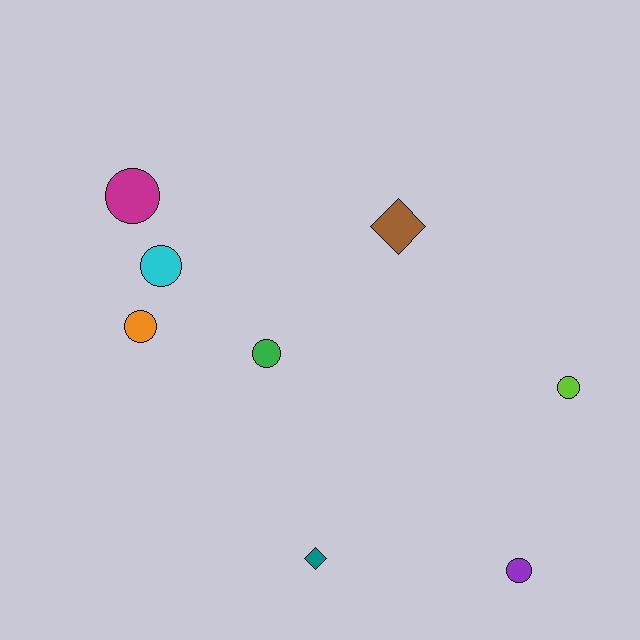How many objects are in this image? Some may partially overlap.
There are 8 objects.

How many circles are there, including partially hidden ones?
There are 6 circles.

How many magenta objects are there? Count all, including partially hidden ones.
There is 1 magenta object.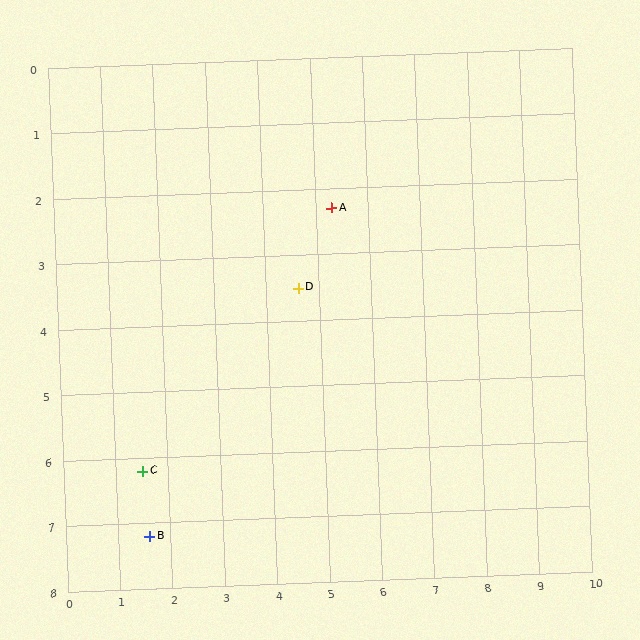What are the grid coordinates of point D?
Point D is at approximately (4.6, 3.5).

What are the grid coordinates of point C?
Point C is at approximately (1.5, 6.2).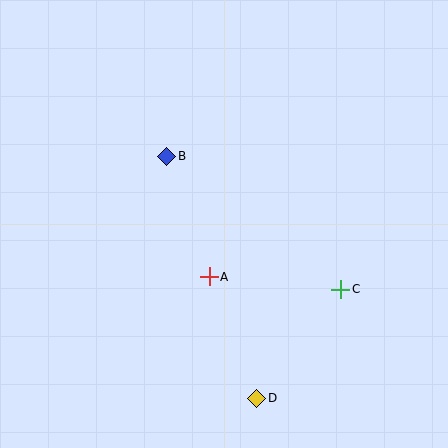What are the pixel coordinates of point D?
Point D is at (257, 398).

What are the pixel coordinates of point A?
Point A is at (209, 277).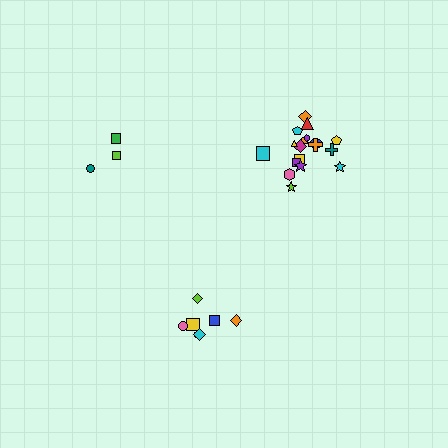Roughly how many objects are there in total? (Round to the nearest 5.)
Roughly 30 objects in total.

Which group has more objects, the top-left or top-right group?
The top-right group.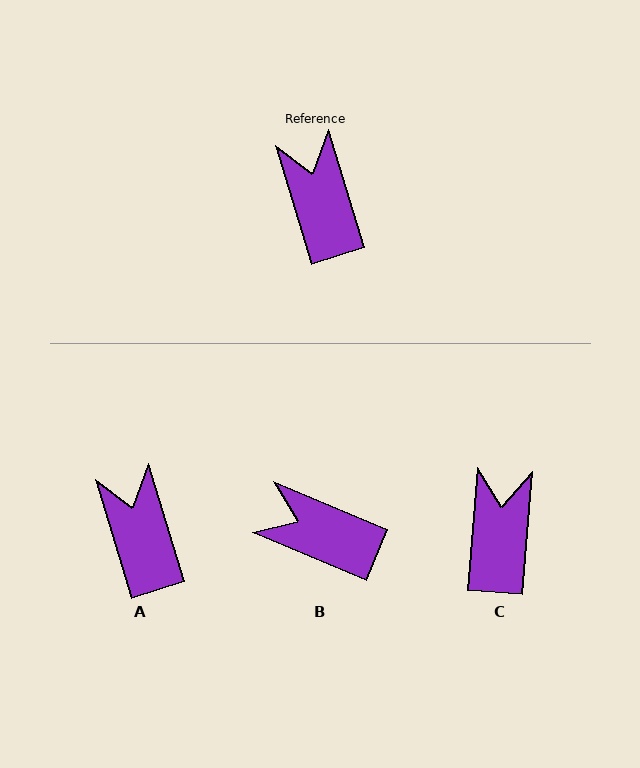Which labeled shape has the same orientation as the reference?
A.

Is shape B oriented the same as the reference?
No, it is off by about 50 degrees.